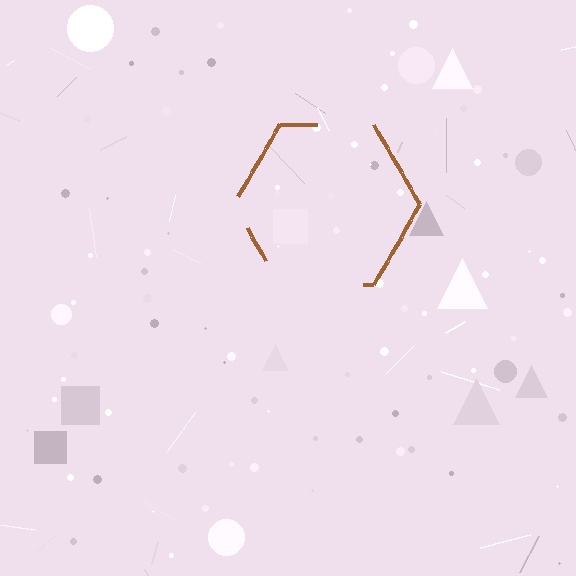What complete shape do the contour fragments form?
The contour fragments form a hexagon.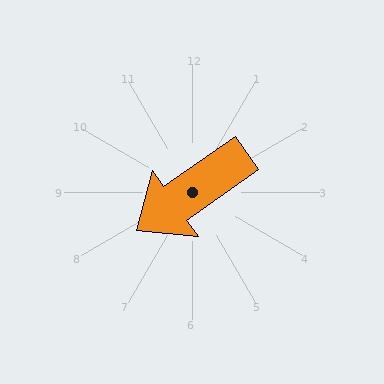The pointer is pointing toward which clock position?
Roughly 8 o'clock.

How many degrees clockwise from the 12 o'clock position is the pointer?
Approximately 235 degrees.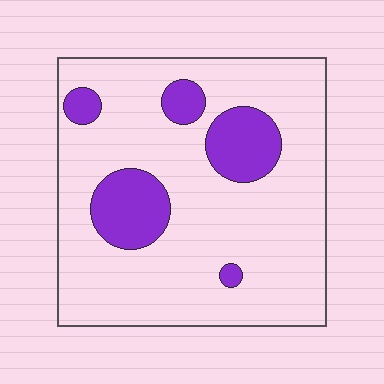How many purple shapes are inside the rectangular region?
5.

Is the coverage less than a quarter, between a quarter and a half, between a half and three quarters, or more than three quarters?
Less than a quarter.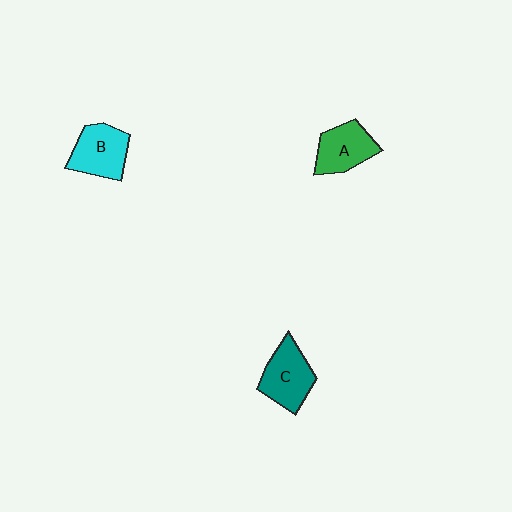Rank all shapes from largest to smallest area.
From largest to smallest: C (teal), B (cyan), A (green).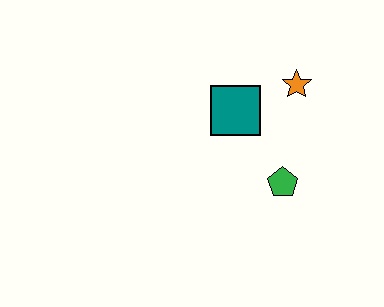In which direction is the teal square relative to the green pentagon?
The teal square is above the green pentagon.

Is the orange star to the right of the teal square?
Yes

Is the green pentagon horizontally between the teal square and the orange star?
Yes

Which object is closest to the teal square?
The orange star is closest to the teal square.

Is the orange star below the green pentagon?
No